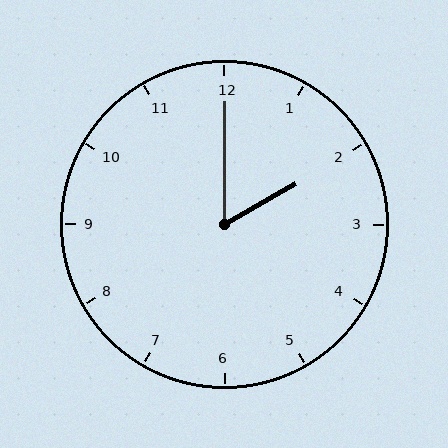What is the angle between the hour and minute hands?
Approximately 60 degrees.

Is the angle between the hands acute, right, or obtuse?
It is acute.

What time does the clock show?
2:00.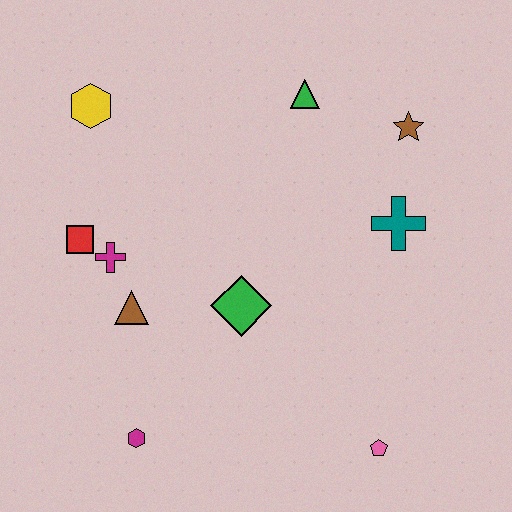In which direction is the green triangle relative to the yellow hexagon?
The green triangle is to the right of the yellow hexagon.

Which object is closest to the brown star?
The teal cross is closest to the brown star.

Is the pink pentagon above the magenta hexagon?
No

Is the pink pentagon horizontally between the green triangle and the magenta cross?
No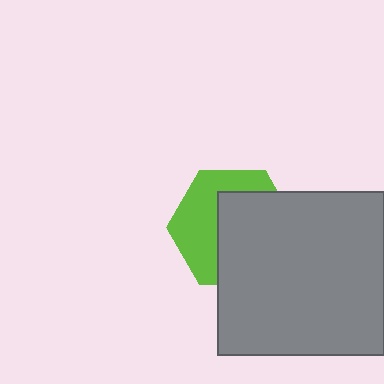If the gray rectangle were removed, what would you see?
You would see the complete lime hexagon.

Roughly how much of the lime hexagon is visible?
About half of it is visible (roughly 45%).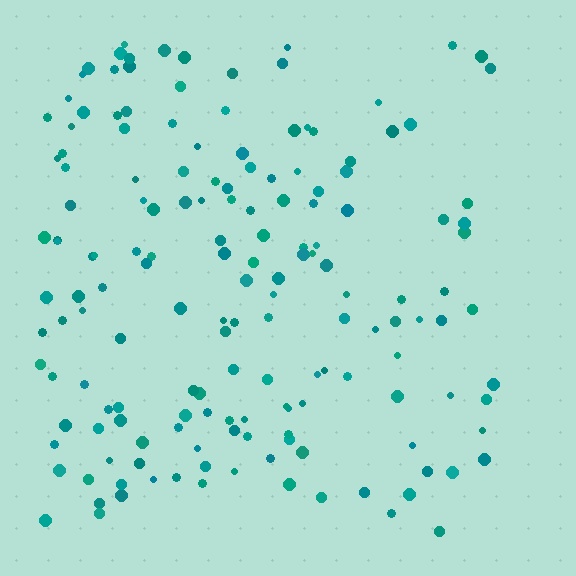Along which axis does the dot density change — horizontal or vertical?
Horizontal.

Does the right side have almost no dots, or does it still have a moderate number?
Still a moderate number, just noticeably fewer than the left.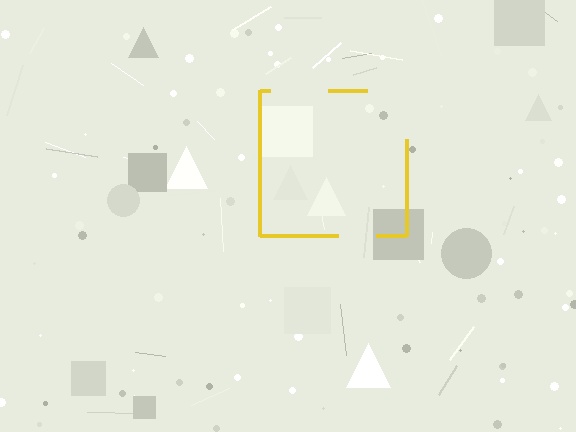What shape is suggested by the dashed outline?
The dashed outline suggests a square.